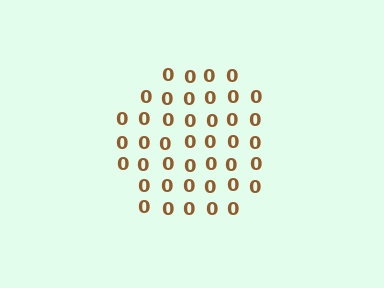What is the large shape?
The large shape is a circle.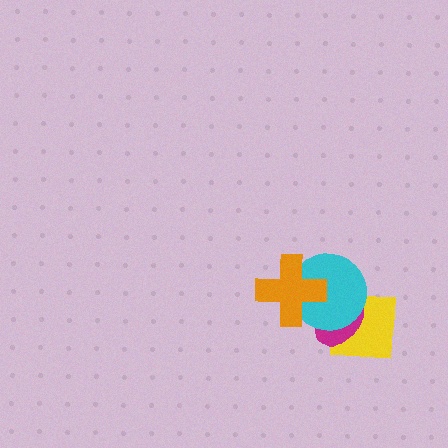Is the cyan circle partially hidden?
Yes, it is partially covered by another shape.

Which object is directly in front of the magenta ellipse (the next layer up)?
The cyan circle is directly in front of the magenta ellipse.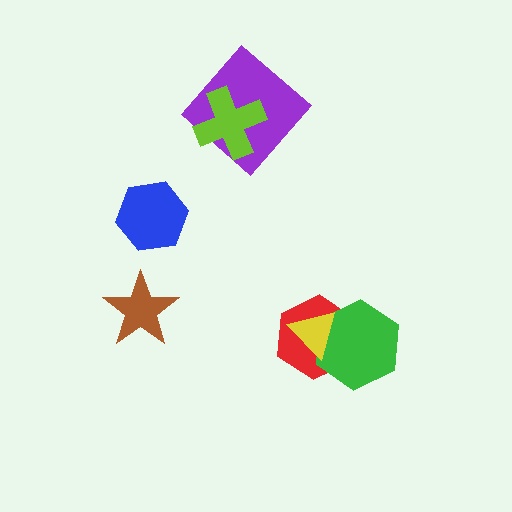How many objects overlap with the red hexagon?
2 objects overlap with the red hexagon.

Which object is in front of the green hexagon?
The yellow triangle is in front of the green hexagon.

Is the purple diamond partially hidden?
Yes, it is partially covered by another shape.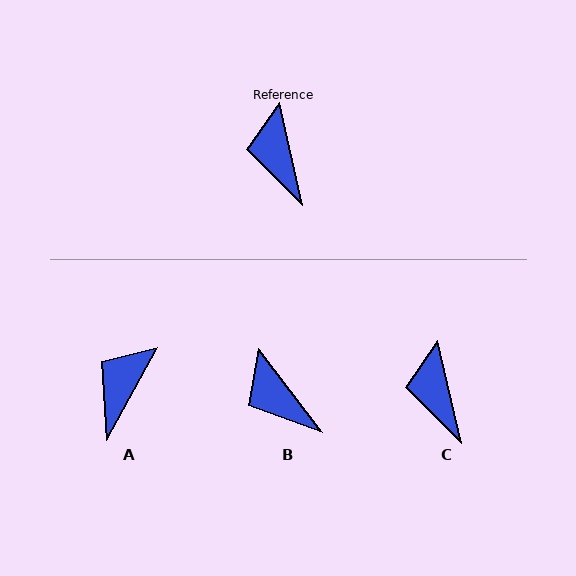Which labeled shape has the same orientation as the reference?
C.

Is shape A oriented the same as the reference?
No, it is off by about 42 degrees.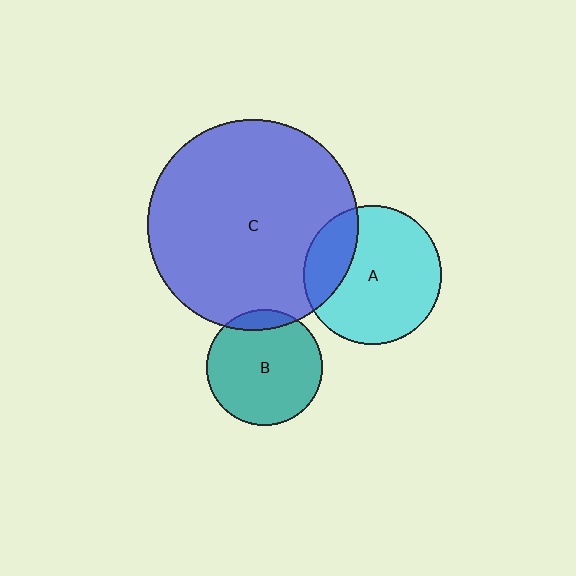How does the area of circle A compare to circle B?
Approximately 1.4 times.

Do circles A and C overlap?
Yes.